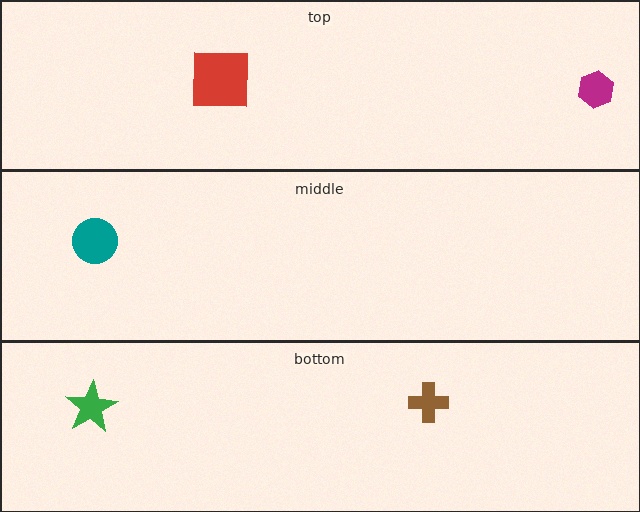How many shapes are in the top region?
2.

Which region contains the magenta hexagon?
The top region.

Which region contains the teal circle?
The middle region.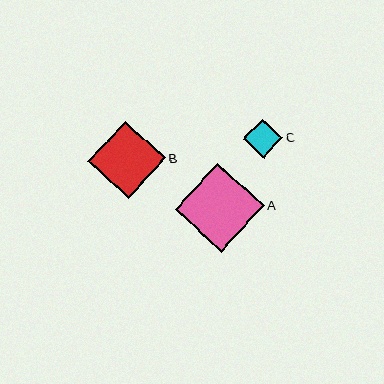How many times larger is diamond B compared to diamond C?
Diamond B is approximately 2.0 times the size of diamond C.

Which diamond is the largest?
Diamond A is the largest with a size of approximately 89 pixels.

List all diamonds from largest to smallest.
From largest to smallest: A, B, C.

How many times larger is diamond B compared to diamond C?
Diamond B is approximately 2.0 times the size of diamond C.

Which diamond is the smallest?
Diamond C is the smallest with a size of approximately 39 pixels.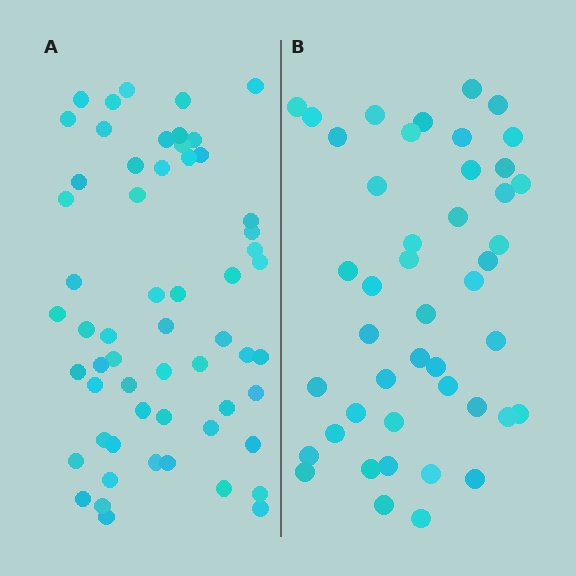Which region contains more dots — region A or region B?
Region A (the left region) has more dots.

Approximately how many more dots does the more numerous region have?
Region A has approximately 15 more dots than region B.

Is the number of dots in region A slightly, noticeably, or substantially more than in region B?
Region A has noticeably more, but not dramatically so. The ratio is roughly 1.3 to 1.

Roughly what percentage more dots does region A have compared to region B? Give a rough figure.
About 30% more.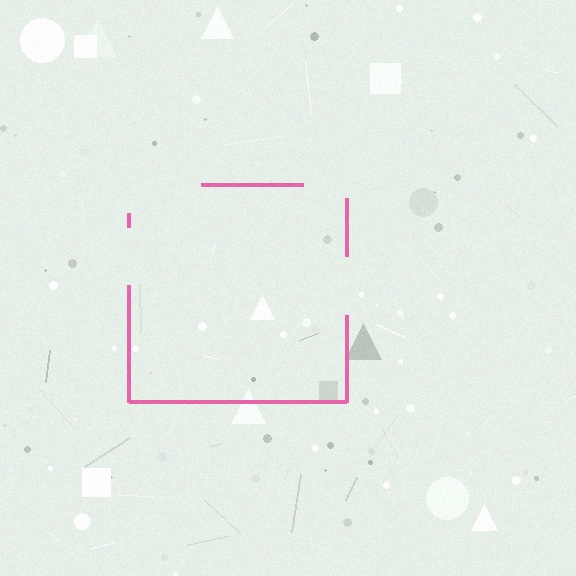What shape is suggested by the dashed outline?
The dashed outline suggests a square.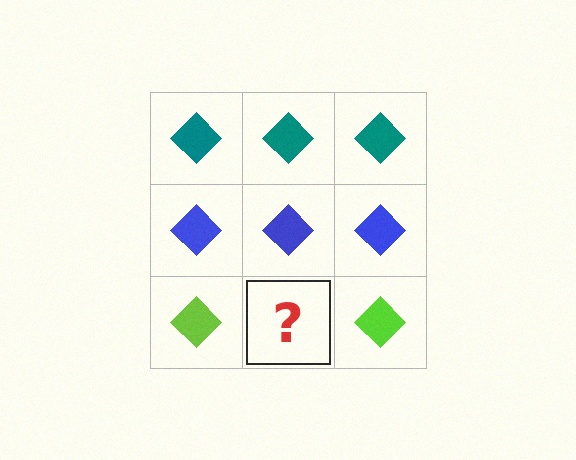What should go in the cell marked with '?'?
The missing cell should contain a lime diamond.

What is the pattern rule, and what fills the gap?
The rule is that each row has a consistent color. The gap should be filled with a lime diamond.